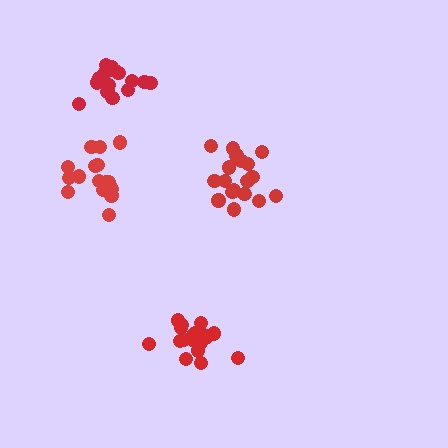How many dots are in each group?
Group 1: 19 dots, Group 2: 18 dots, Group 3: 19 dots, Group 4: 18 dots (74 total).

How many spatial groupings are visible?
There are 4 spatial groupings.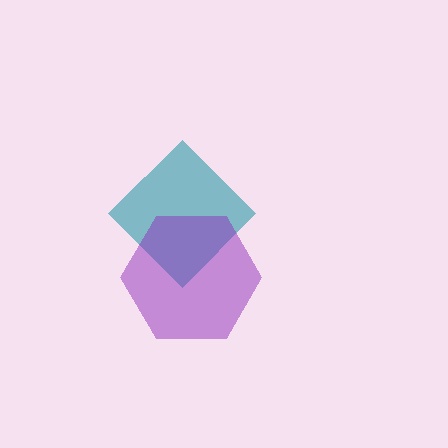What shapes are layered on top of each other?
The layered shapes are: a teal diamond, a purple hexagon.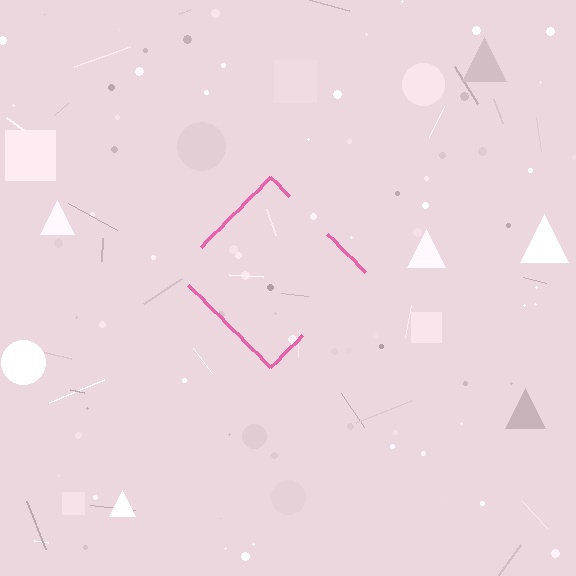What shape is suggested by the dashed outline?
The dashed outline suggests a diamond.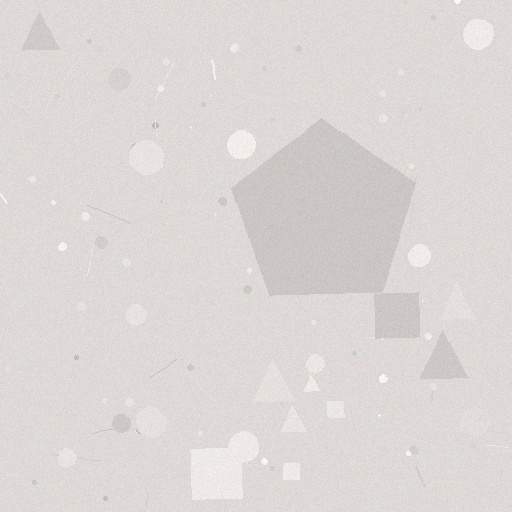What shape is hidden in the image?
A pentagon is hidden in the image.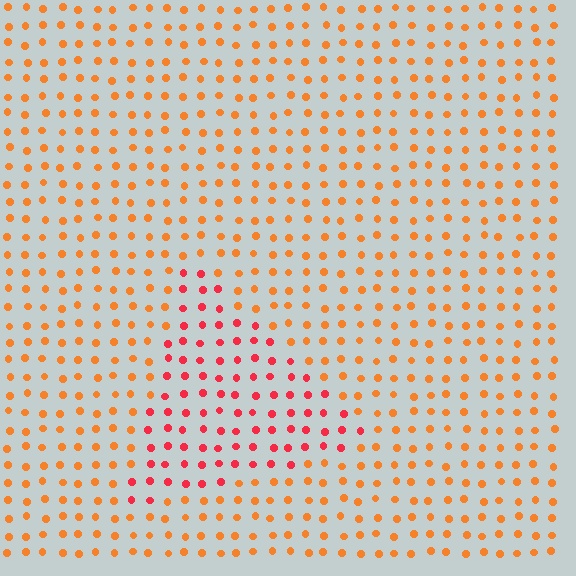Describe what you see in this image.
The image is filled with small orange elements in a uniform arrangement. A triangle-shaped region is visible where the elements are tinted to a slightly different hue, forming a subtle color boundary.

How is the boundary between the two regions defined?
The boundary is defined purely by a slight shift in hue (about 34 degrees). Spacing, size, and orientation are identical on both sides.